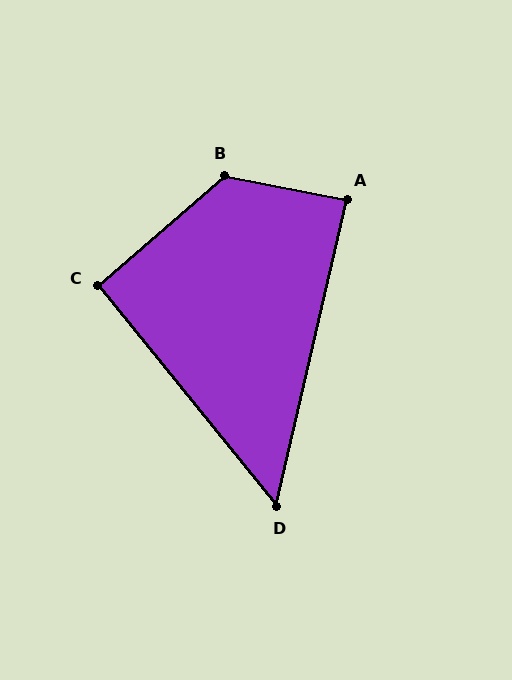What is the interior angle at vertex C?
Approximately 92 degrees (approximately right).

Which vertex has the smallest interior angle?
D, at approximately 52 degrees.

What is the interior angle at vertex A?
Approximately 88 degrees (approximately right).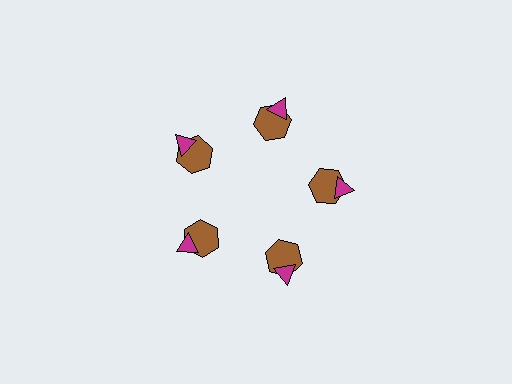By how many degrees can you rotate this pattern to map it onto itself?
The pattern maps onto itself every 72 degrees of rotation.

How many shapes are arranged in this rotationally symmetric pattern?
There are 10 shapes, arranged in 5 groups of 2.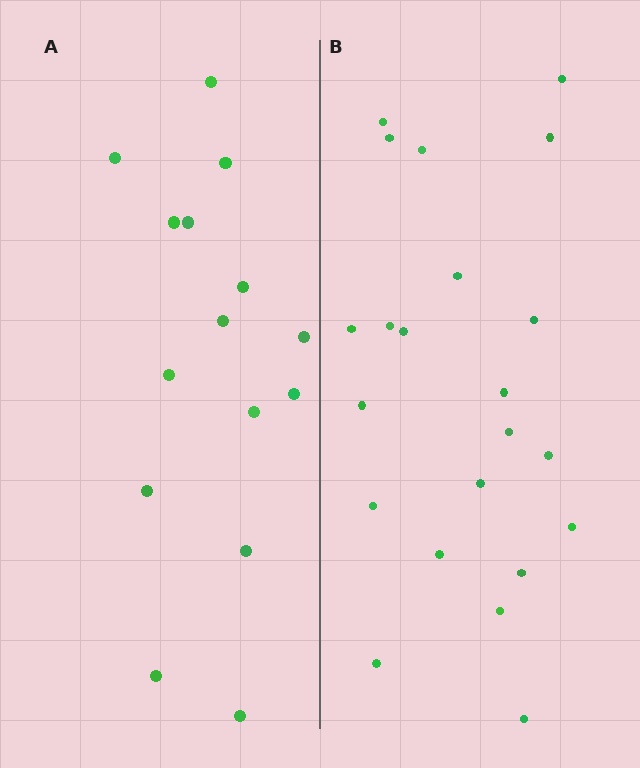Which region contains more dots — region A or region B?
Region B (the right region) has more dots.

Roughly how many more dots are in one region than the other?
Region B has roughly 8 or so more dots than region A.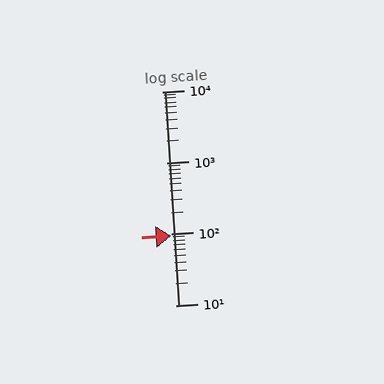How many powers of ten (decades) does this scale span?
The scale spans 3 decades, from 10 to 10000.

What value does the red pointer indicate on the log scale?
The pointer indicates approximately 95.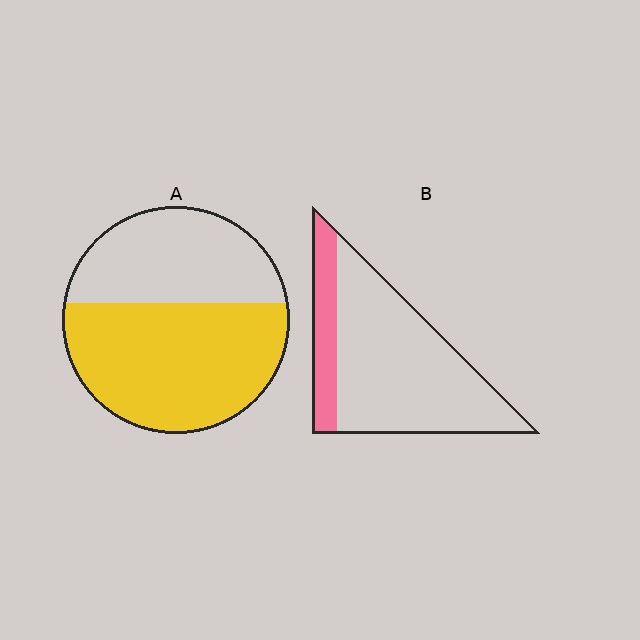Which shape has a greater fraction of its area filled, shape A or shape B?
Shape A.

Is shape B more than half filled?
No.